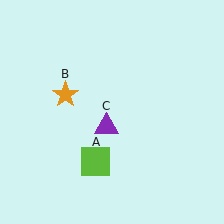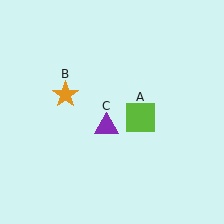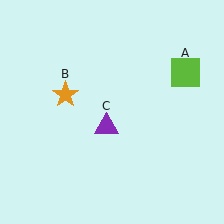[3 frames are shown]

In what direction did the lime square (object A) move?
The lime square (object A) moved up and to the right.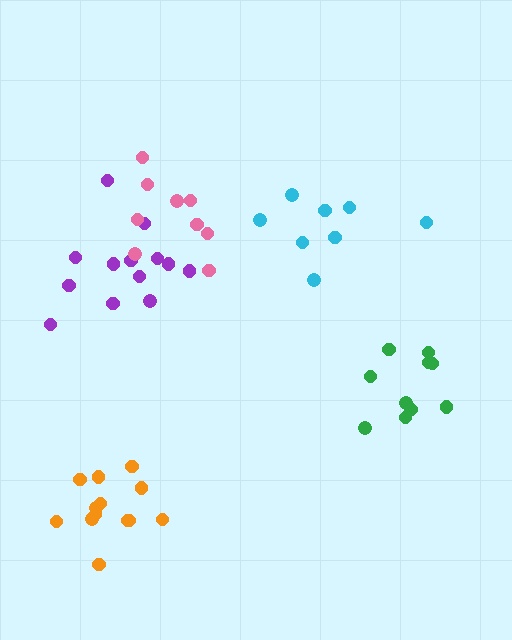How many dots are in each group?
Group 1: 8 dots, Group 2: 13 dots, Group 3: 10 dots, Group 4: 13 dots, Group 5: 9 dots (53 total).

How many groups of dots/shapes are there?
There are 5 groups.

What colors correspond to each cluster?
The clusters are colored: cyan, orange, green, purple, pink.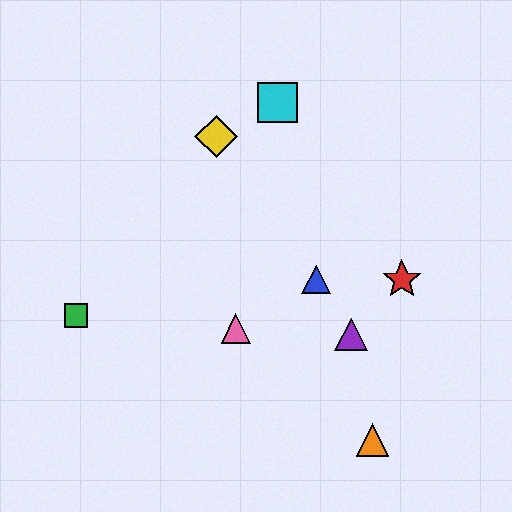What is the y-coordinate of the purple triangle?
The purple triangle is at y≈334.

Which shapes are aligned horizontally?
The red star, the blue triangle are aligned horizontally.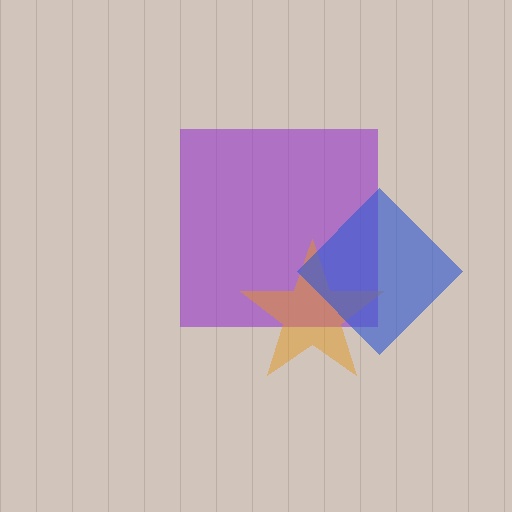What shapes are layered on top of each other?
The layered shapes are: a purple square, an orange star, a blue diamond.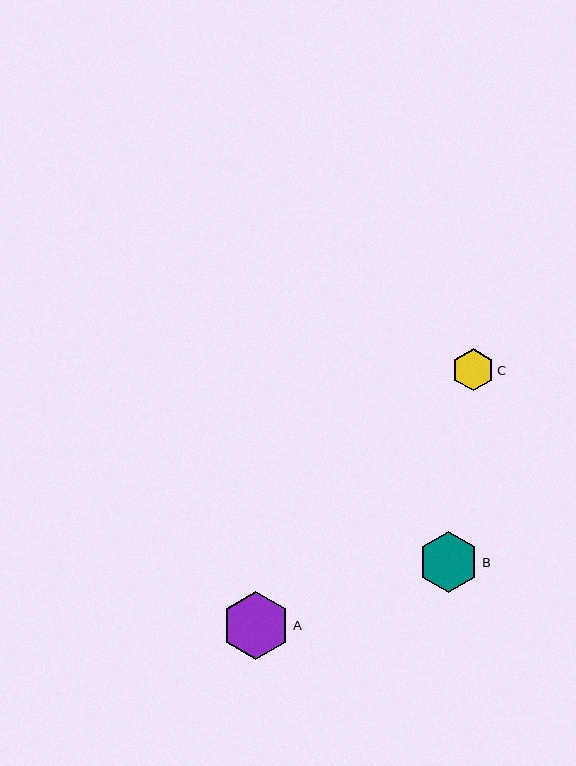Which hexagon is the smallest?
Hexagon C is the smallest with a size of approximately 42 pixels.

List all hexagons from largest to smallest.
From largest to smallest: A, B, C.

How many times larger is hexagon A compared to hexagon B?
Hexagon A is approximately 1.1 times the size of hexagon B.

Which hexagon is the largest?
Hexagon A is the largest with a size of approximately 69 pixels.